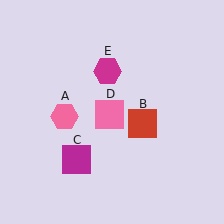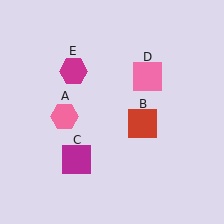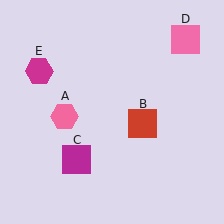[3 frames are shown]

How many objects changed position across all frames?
2 objects changed position: pink square (object D), magenta hexagon (object E).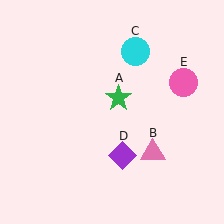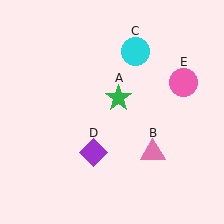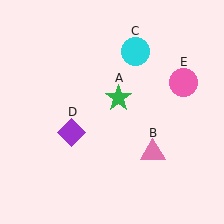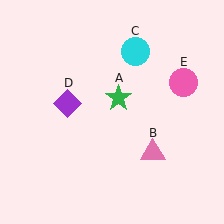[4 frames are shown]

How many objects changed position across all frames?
1 object changed position: purple diamond (object D).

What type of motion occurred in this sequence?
The purple diamond (object D) rotated clockwise around the center of the scene.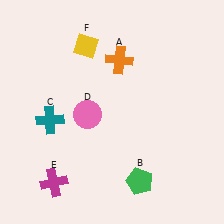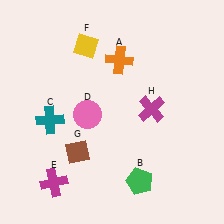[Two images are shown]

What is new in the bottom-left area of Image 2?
A brown diamond (G) was added in the bottom-left area of Image 2.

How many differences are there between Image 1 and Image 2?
There are 2 differences between the two images.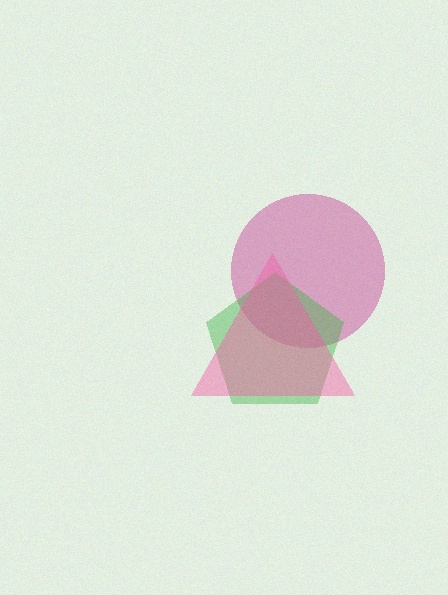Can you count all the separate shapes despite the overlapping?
Yes, there are 3 separate shapes.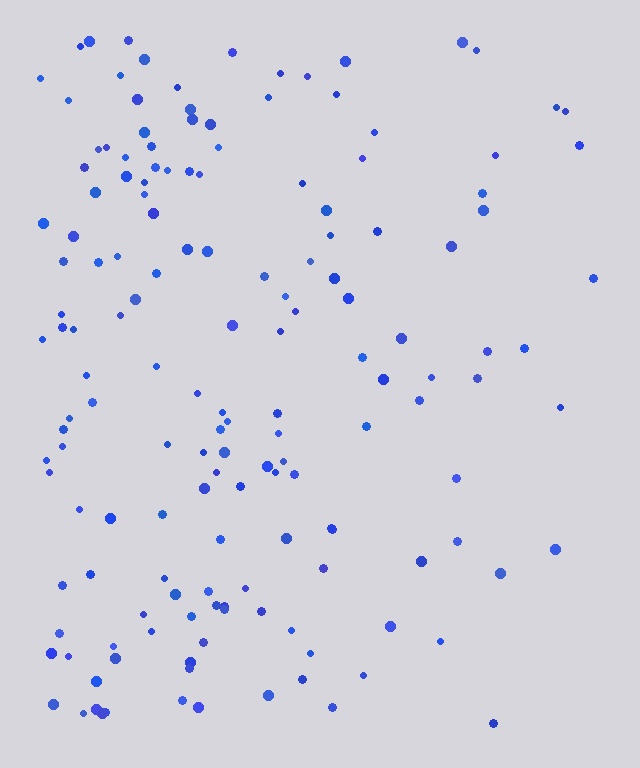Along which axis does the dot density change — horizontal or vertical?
Horizontal.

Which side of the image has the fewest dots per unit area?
The right.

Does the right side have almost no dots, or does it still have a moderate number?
Still a moderate number, just noticeably fewer than the left.